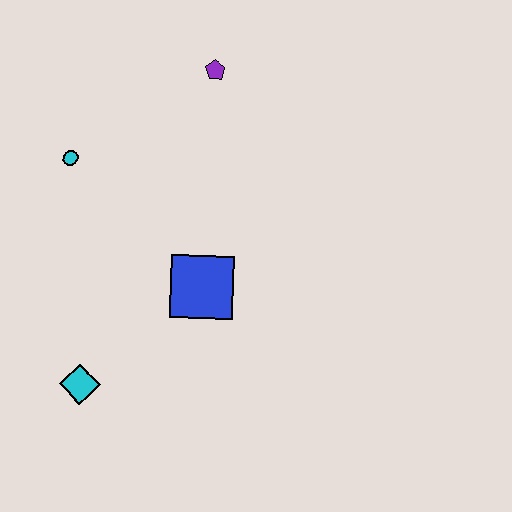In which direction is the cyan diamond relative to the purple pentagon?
The cyan diamond is below the purple pentagon.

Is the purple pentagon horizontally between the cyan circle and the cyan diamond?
No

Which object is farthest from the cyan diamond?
The purple pentagon is farthest from the cyan diamond.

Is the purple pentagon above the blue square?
Yes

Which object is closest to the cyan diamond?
The blue square is closest to the cyan diamond.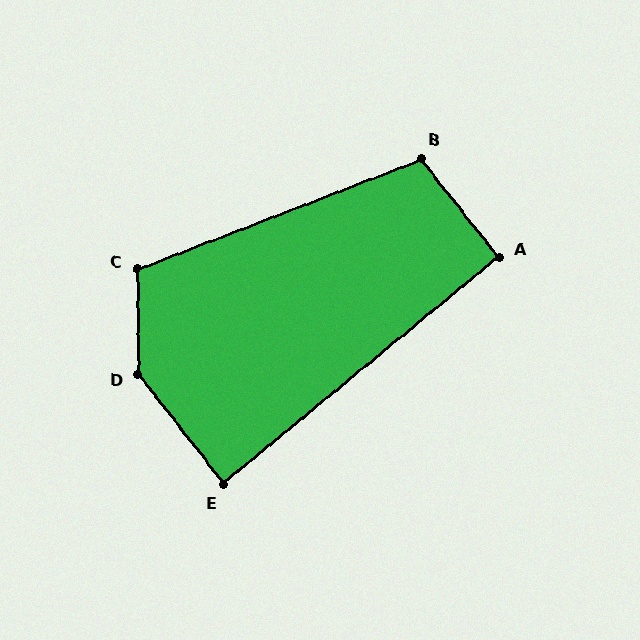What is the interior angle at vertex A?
Approximately 91 degrees (approximately right).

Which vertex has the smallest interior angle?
E, at approximately 89 degrees.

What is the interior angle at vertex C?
Approximately 111 degrees (obtuse).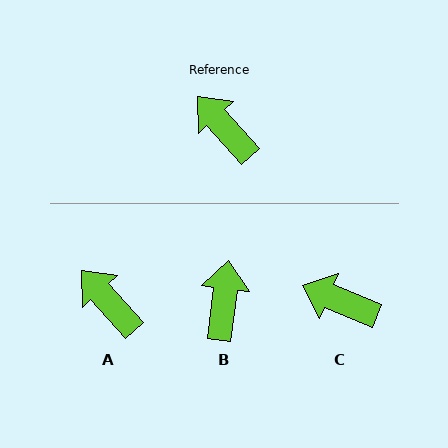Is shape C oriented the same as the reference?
No, it is off by about 25 degrees.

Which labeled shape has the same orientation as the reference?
A.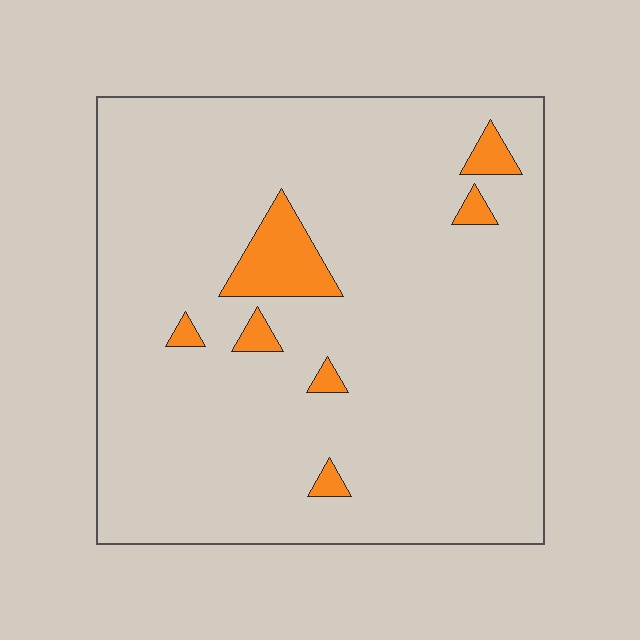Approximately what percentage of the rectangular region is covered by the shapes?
Approximately 5%.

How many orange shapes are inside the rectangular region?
7.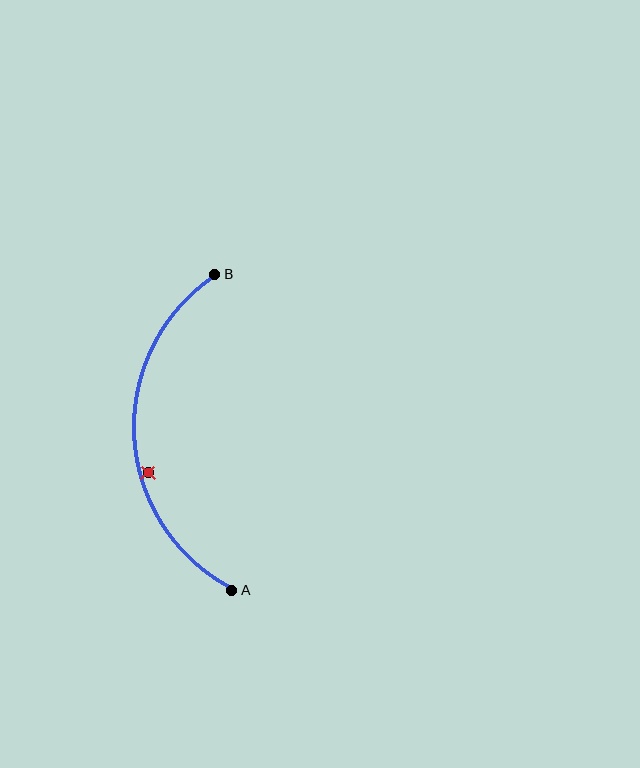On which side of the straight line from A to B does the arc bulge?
The arc bulges to the left of the straight line connecting A and B.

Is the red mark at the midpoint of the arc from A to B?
No — the red mark does not lie on the arc at all. It sits slightly inside the curve.